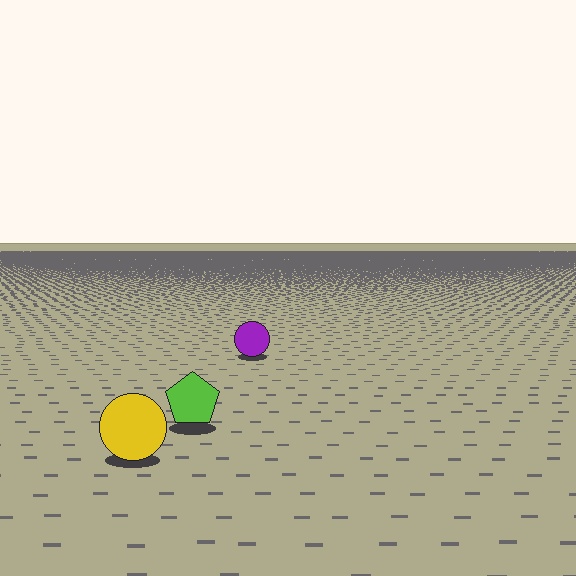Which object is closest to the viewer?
The yellow circle is closest. The texture marks near it are larger and more spread out.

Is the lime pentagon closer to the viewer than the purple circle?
Yes. The lime pentagon is closer — you can tell from the texture gradient: the ground texture is coarser near it.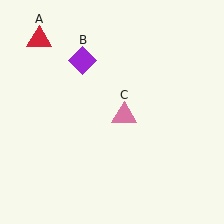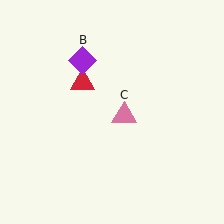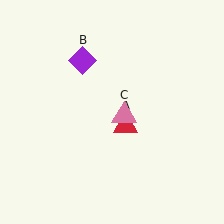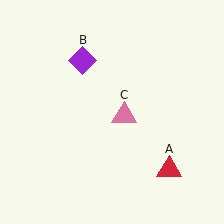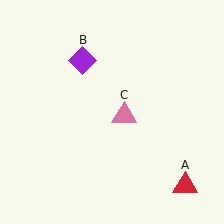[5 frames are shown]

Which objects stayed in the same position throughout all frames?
Purple diamond (object B) and pink triangle (object C) remained stationary.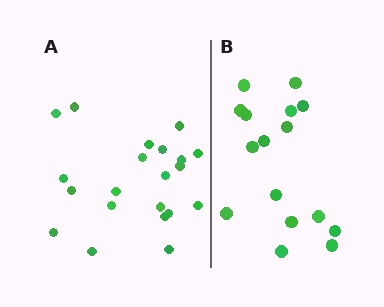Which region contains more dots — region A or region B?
Region A (the left region) has more dots.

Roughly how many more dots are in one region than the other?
Region A has about 5 more dots than region B.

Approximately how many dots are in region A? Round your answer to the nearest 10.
About 20 dots. (The exact count is 21, which rounds to 20.)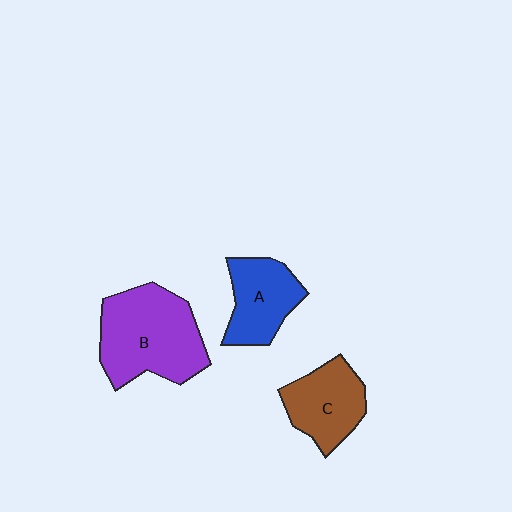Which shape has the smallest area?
Shape A (blue).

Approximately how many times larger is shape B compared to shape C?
Approximately 1.6 times.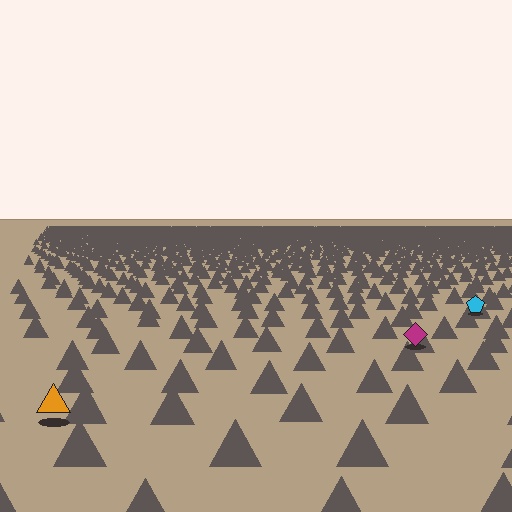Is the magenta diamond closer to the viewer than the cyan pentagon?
Yes. The magenta diamond is closer — you can tell from the texture gradient: the ground texture is coarser near it.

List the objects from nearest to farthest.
From nearest to farthest: the orange triangle, the magenta diamond, the cyan pentagon.